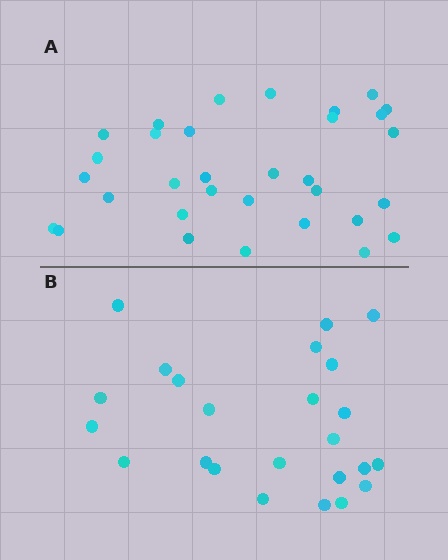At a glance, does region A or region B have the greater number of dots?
Region A (the top region) has more dots.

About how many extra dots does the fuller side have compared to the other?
Region A has roughly 8 or so more dots than region B.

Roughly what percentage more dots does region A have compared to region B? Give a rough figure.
About 35% more.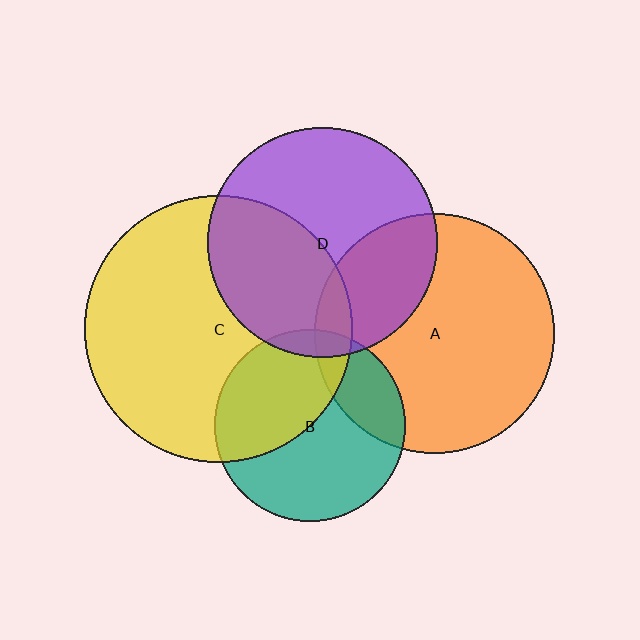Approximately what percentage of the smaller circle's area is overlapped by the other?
Approximately 30%.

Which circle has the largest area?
Circle C (yellow).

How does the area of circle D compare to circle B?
Approximately 1.4 times.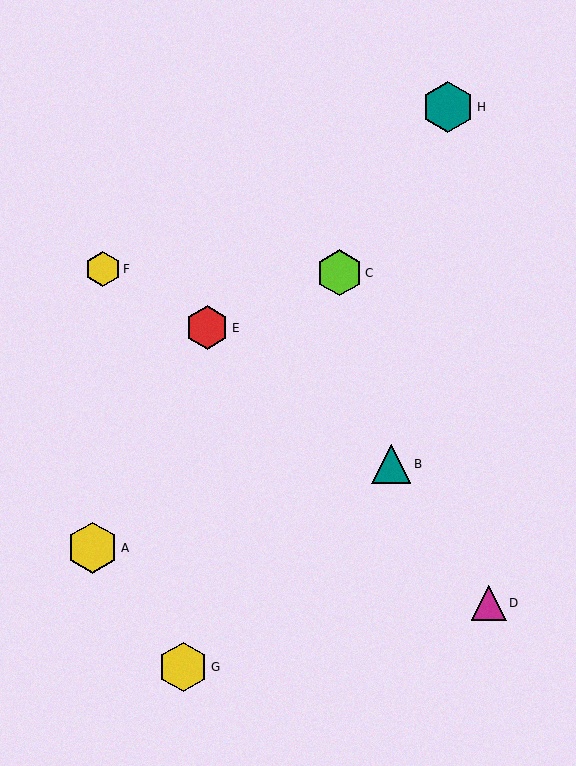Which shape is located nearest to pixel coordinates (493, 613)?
The magenta triangle (labeled D) at (489, 603) is nearest to that location.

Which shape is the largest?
The teal hexagon (labeled H) is the largest.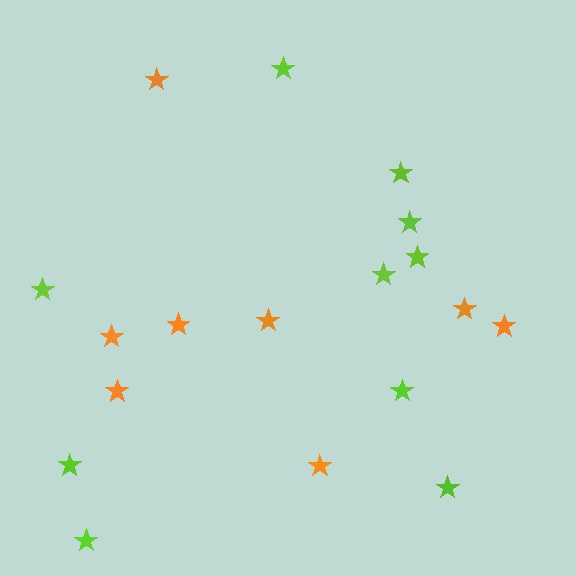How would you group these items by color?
There are 2 groups: one group of orange stars (8) and one group of lime stars (10).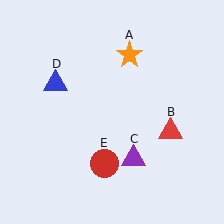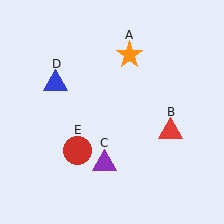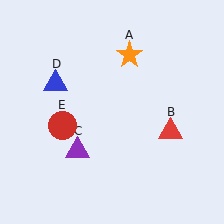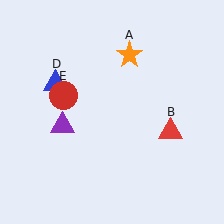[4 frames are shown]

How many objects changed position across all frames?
2 objects changed position: purple triangle (object C), red circle (object E).